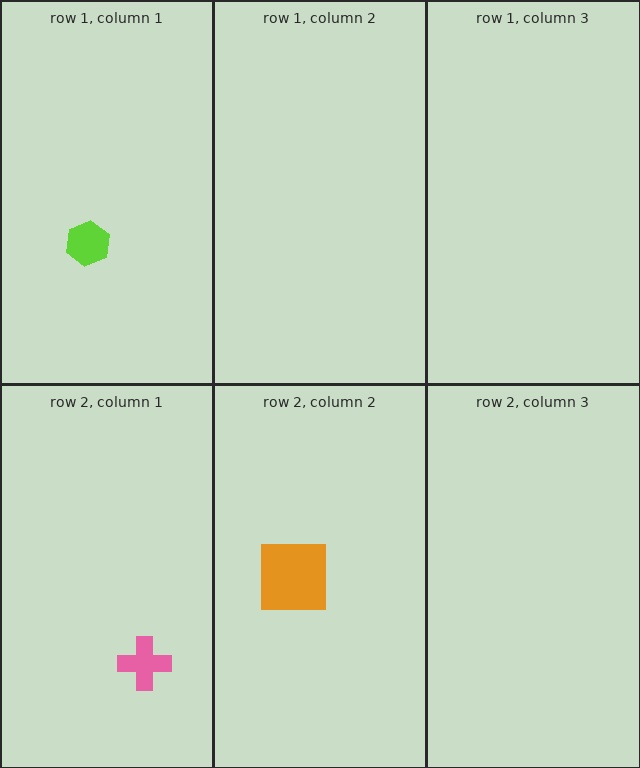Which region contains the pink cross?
The row 2, column 1 region.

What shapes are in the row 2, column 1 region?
The pink cross.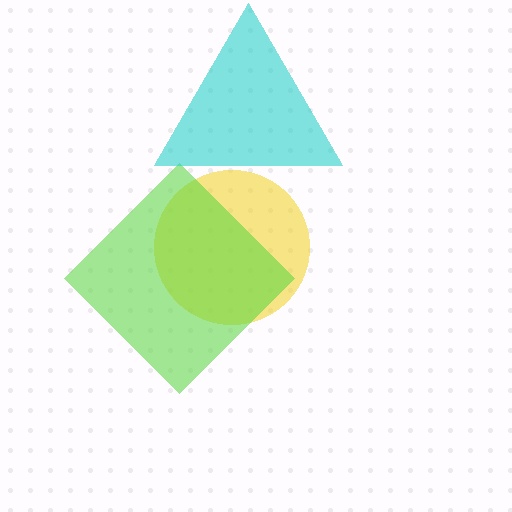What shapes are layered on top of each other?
The layered shapes are: a yellow circle, a lime diamond, a cyan triangle.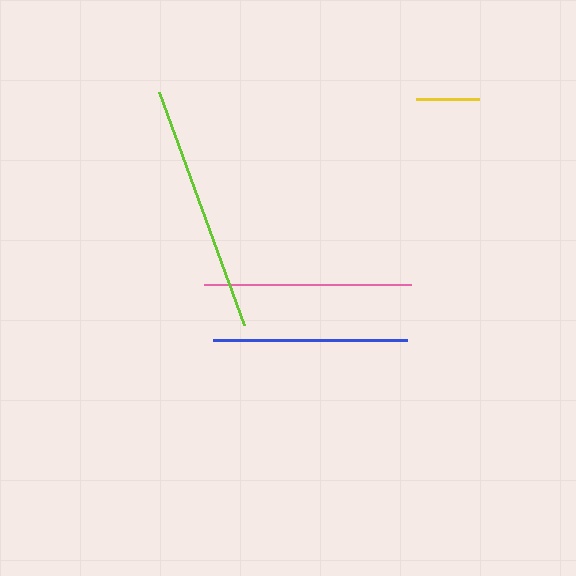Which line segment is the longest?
The lime line is the longest at approximately 248 pixels.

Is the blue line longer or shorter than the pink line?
The pink line is longer than the blue line.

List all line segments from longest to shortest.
From longest to shortest: lime, pink, blue, yellow.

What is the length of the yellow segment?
The yellow segment is approximately 62 pixels long.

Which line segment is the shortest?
The yellow line is the shortest at approximately 62 pixels.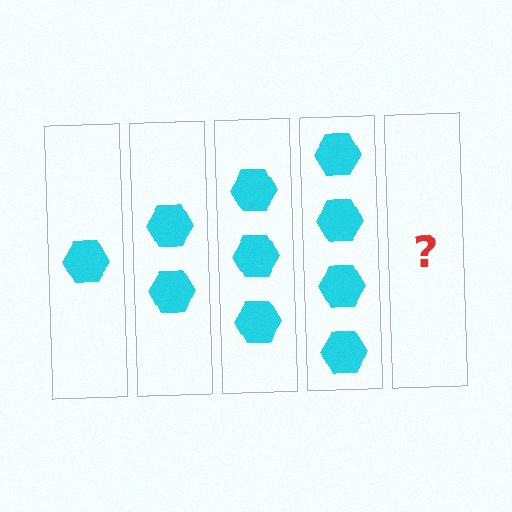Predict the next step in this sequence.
The next step is 5 hexagons.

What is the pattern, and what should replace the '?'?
The pattern is that each step adds one more hexagon. The '?' should be 5 hexagons.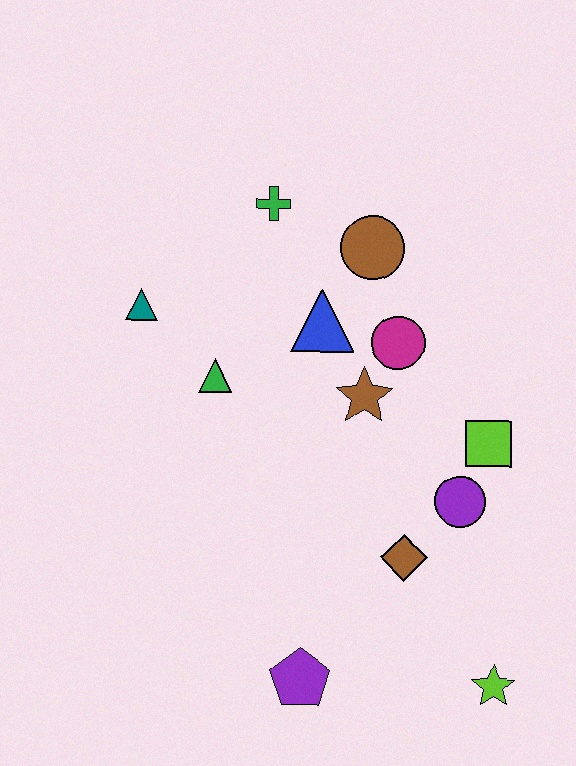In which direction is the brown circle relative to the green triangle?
The brown circle is to the right of the green triangle.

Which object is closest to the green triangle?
The teal triangle is closest to the green triangle.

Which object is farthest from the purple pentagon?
The green cross is farthest from the purple pentagon.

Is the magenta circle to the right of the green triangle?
Yes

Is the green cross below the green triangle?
No